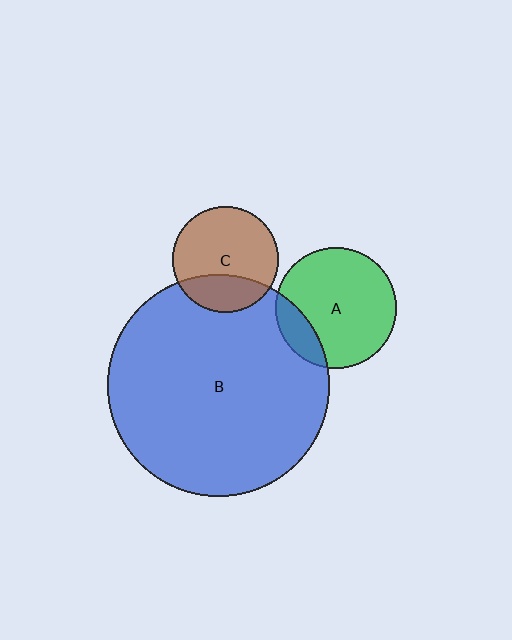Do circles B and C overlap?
Yes.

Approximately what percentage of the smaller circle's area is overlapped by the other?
Approximately 30%.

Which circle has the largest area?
Circle B (blue).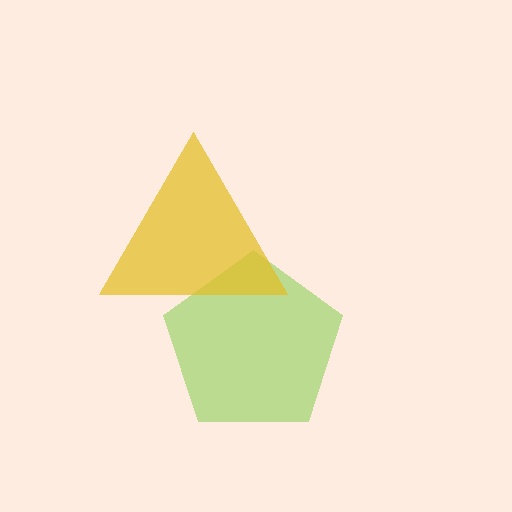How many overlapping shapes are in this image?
There are 2 overlapping shapes in the image.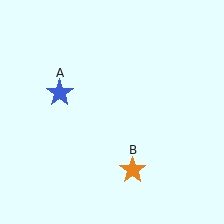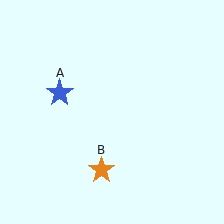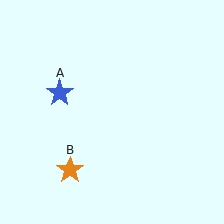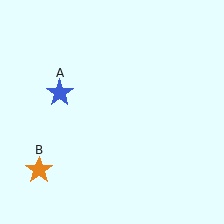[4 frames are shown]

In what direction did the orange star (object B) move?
The orange star (object B) moved left.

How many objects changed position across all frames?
1 object changed position: orange star (object B).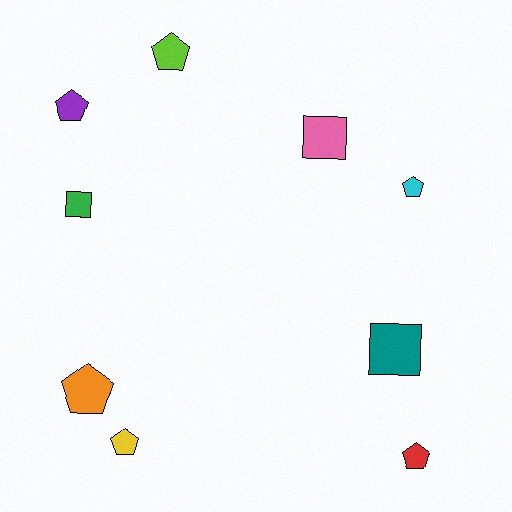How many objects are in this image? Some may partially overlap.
There are 9 objects.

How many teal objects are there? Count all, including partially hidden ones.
There is 1 teal object.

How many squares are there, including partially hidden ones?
There are 3 squares.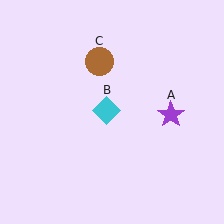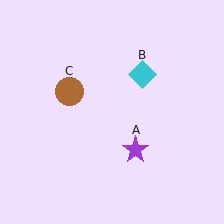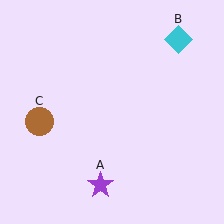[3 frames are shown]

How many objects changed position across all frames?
3 objects changed position: purple star (object A), cyan diamond (object B), brown circle (object C).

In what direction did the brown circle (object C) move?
The brown circle (object C) moved down and to the left.